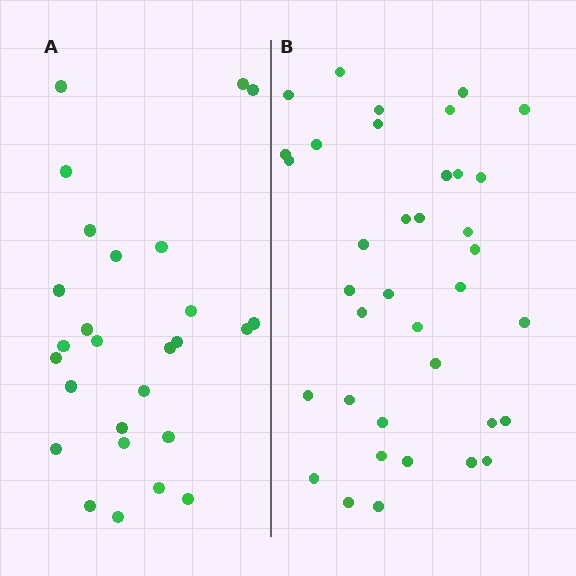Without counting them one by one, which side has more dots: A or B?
Region B (the right region) has more dots.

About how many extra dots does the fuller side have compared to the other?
Region B has roughly 10 or so more dots than region A.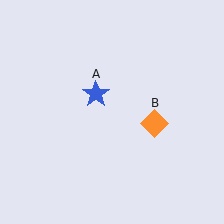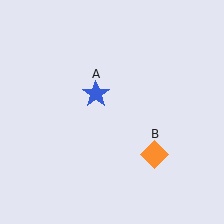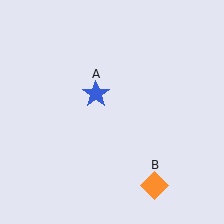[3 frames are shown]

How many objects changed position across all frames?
1 object changed position: orange diamond (object B).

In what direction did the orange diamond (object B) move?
The orange diamond (object B) moved down.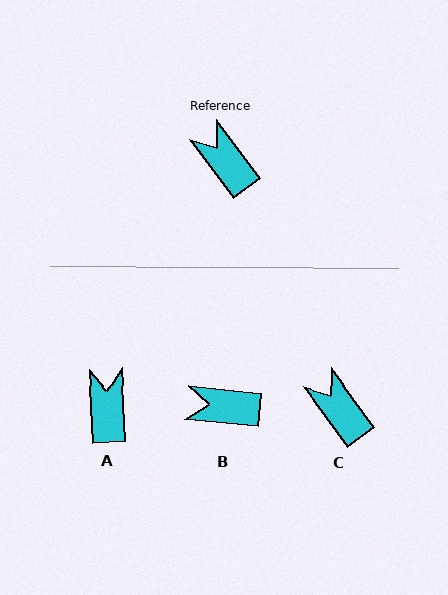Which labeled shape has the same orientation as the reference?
C.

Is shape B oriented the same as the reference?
No, it is off by about 47 degrees.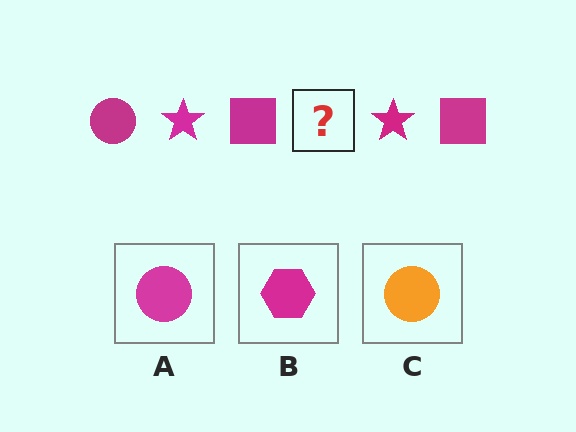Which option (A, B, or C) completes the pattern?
A.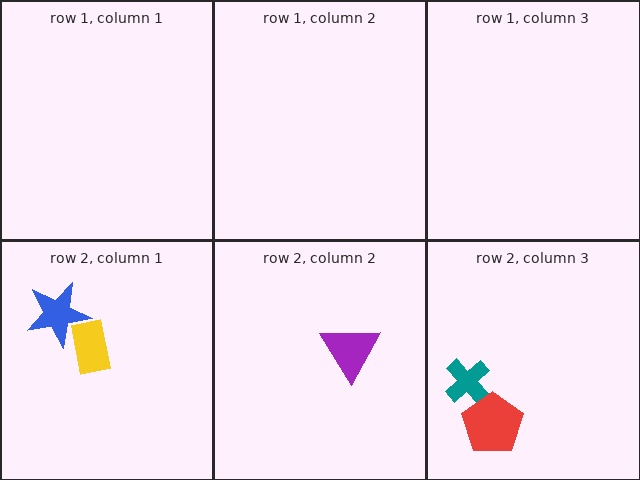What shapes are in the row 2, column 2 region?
The purple triangle.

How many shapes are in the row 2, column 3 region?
2.